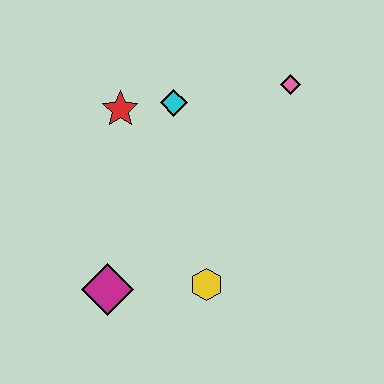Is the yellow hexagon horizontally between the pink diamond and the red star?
Yes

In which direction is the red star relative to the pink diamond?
The red star is to the left of the pink diamond.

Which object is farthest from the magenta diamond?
The pink diamond is farthest from the magenta diamond.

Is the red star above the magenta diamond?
Yes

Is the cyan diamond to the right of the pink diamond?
No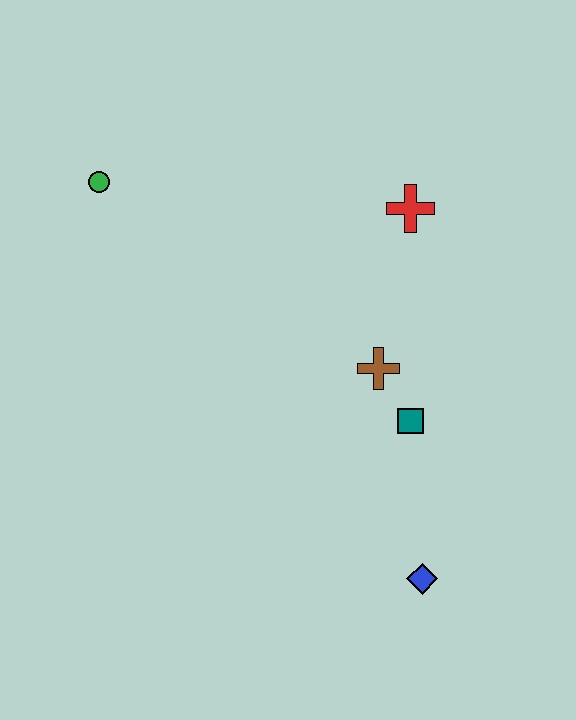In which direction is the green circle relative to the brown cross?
The green circle is to the left of the brown cross.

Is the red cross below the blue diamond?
No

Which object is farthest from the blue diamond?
The green circle is farthest from the blue diamond.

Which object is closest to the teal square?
The brown cross is closest to the teal square.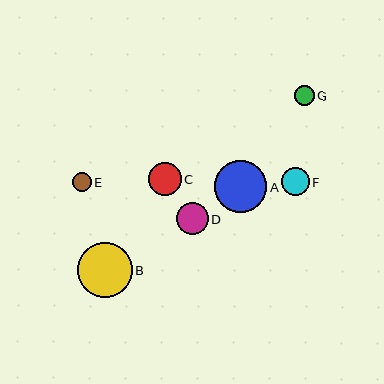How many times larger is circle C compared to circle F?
Circle C is approximately 1.2 times the size of circle F.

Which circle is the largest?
Circle B is the largest with a size of approximately 54 pixels.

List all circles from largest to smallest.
From largest to smallest: B, A, C, D, F, G, E.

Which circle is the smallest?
Circle E is the smallest with a size of approximately 19 pixels.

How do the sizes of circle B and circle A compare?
Circle B and circle A are approximately the same size.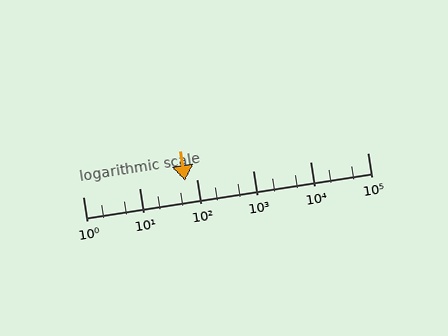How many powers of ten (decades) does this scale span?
The scale spans 5 decades, from 1 to 100000.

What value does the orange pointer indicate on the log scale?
The pointer indicates approximately 62.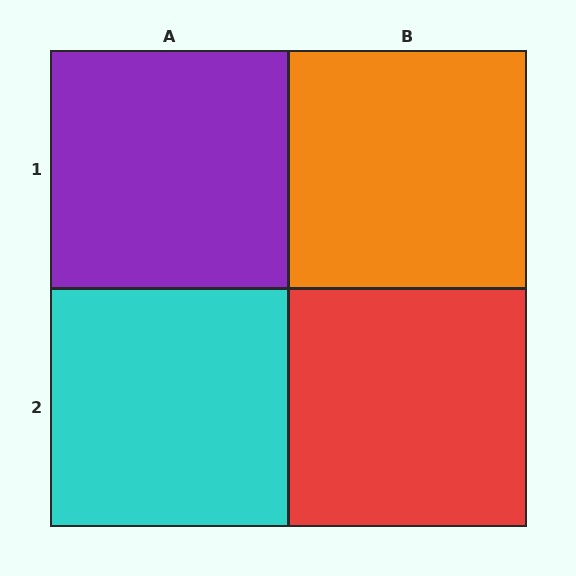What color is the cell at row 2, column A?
Cyan.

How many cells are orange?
1 cell is orange.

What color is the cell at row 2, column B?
Red.